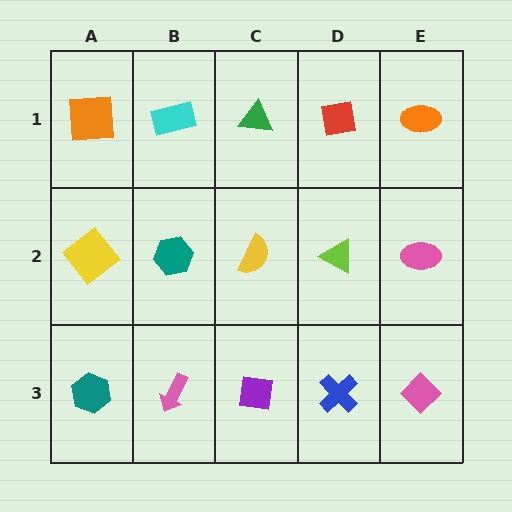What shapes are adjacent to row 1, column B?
A teal hexagon (row 2, column B), an orange square (row 1, column A), a green triangle (row 1, column C).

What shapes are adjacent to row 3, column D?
A lime triangle (row 2, column D), a purple square (row 3, column C), a pink diamond (row 3, column E).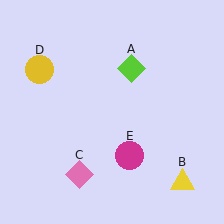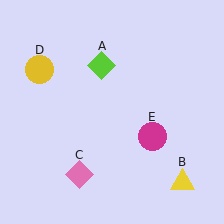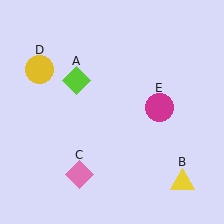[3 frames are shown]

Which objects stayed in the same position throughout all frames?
Yellow triangle (object B) and pink diamond (object C) and yellow circle (object D) remained stationary.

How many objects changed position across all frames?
2 objects changed position: lime diamond (object A), magenta circle (object E).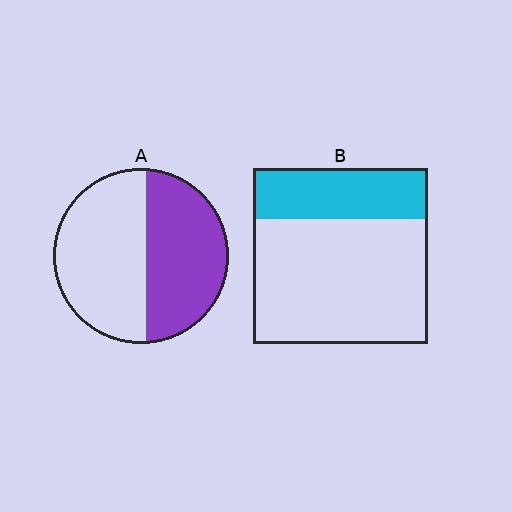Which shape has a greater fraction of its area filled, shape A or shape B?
Shape A.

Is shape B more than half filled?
No.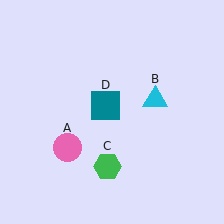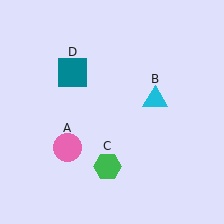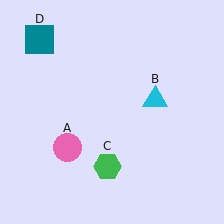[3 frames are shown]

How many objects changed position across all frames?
1 object changed position: teal square (object D).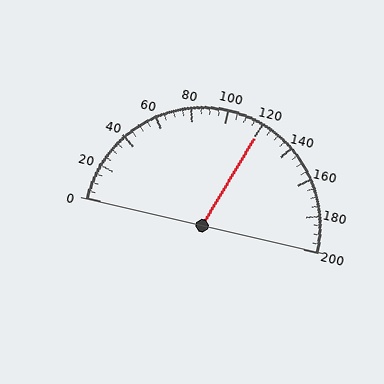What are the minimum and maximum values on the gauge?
The gauge ranges from 0 to 200.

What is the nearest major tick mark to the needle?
The nearest major tick mark is 120.